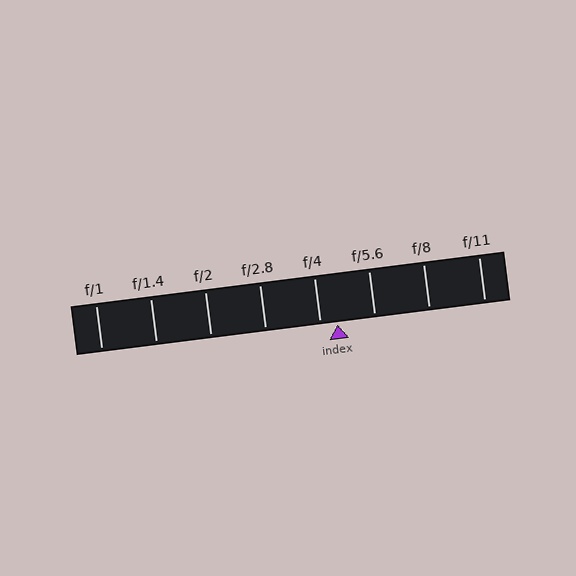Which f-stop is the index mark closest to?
The index mark is closest to f/4.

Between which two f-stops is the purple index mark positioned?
The index mark is between f/4 and f/5.6.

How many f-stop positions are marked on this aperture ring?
There are 8 f-stop positions marked.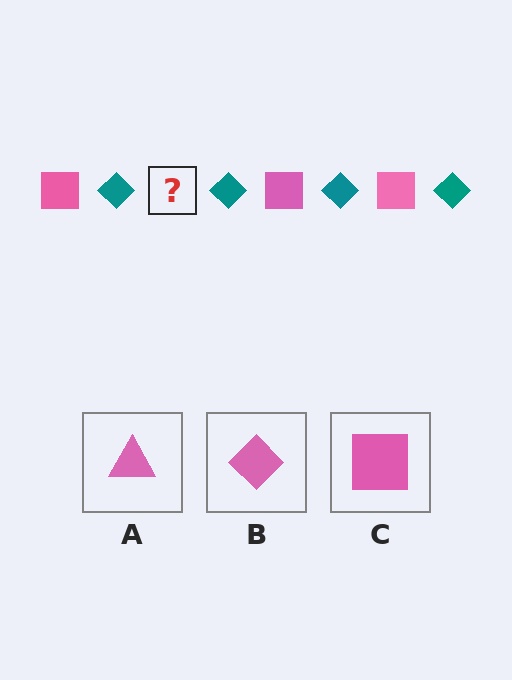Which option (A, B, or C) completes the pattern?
C.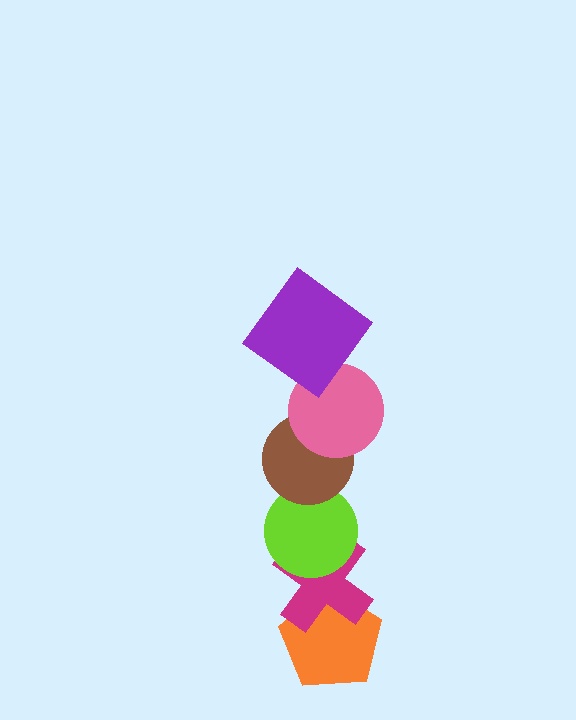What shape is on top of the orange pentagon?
The magenta cross is on top of the orange pentagon.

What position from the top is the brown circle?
The brown circle is 3rd from the top.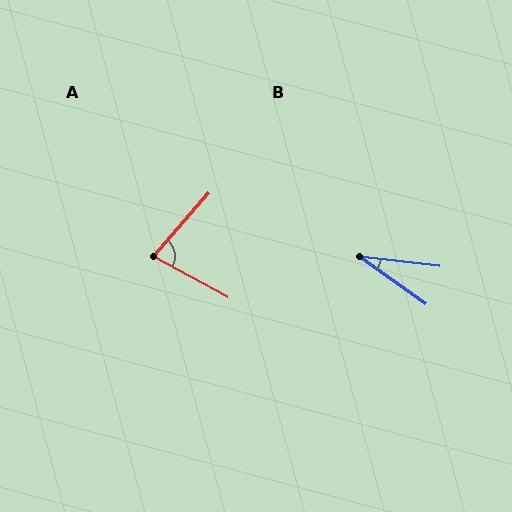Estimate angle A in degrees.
Approximately 78 degrees.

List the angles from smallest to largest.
B (29°), A (78°).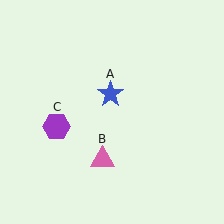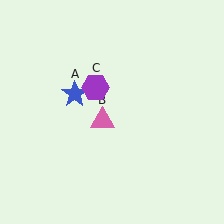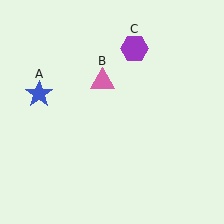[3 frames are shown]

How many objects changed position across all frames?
3 objects changed position: blue star (object A), pink triangle (object B), purple hexagon (object C).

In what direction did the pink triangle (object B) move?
The pink triangle (object B) moved up.